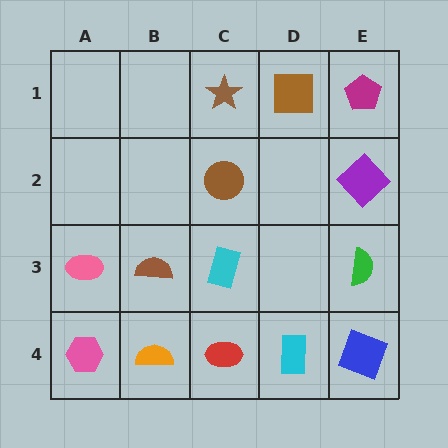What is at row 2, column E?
A purple diamond.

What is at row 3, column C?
A cyan rectangle.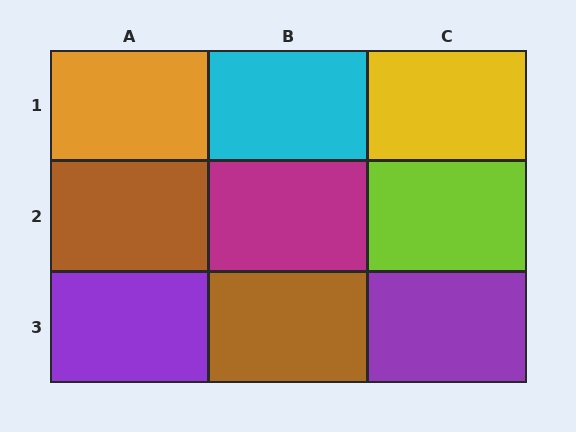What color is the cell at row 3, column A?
Purple.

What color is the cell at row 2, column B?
Magenta.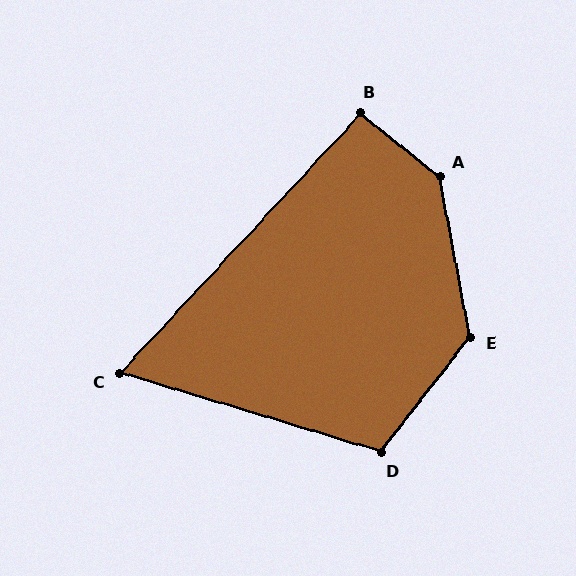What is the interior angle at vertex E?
Approximately 132 degrees (obtuse).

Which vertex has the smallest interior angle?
C, at approximately 64 degrees.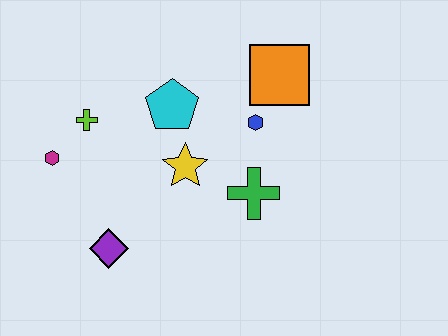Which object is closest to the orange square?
The blue hexagon is closest to the orange square.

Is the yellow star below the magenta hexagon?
Yes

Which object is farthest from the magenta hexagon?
The orange square is farthest from the magenta hexagon.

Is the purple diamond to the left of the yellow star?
Yes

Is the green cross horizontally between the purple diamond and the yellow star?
No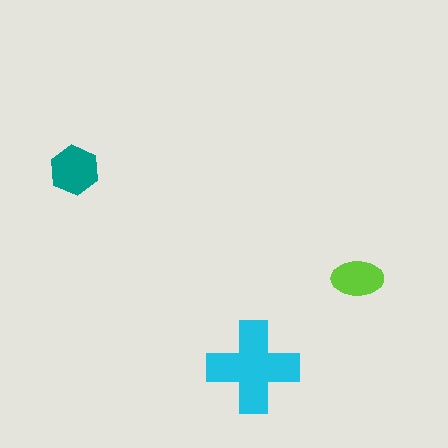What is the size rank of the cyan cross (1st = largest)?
1st.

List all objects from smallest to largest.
The lime ellipse, the teal hexagon, the cyan cross.